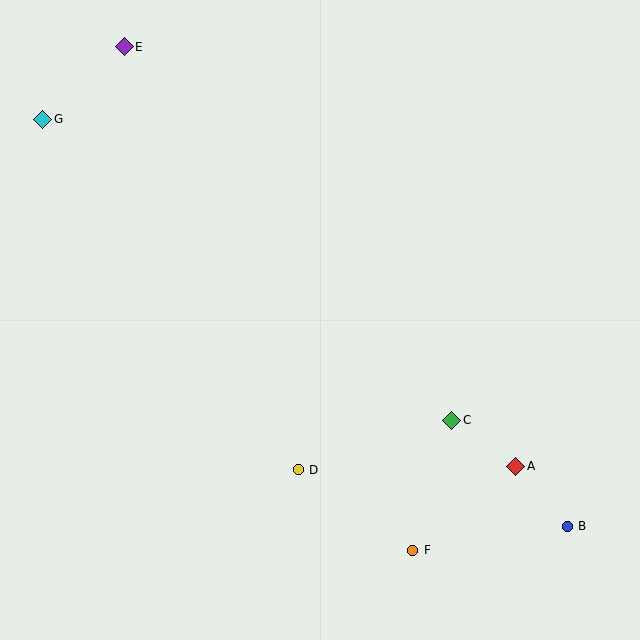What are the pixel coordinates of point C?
Point C is at (452, 420).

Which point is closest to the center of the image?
Point D at (298, 470) is closest to the center.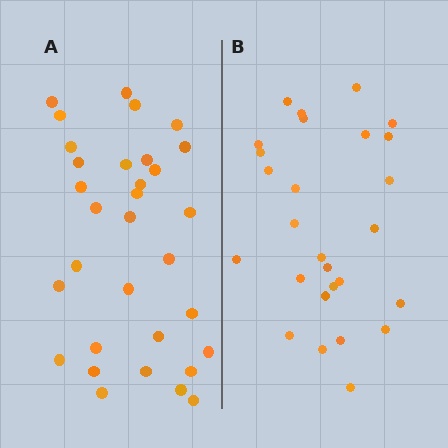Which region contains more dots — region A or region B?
Region A (the left region) has more dots.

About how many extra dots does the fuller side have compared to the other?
Region A has about 5 more dots than region B.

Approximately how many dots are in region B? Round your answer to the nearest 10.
About 30 dots. (The exact count is 27, which rounds to 30.)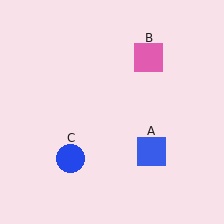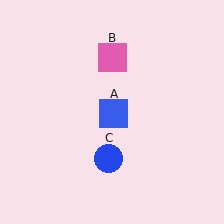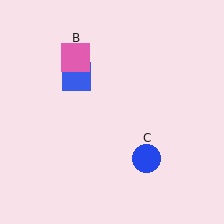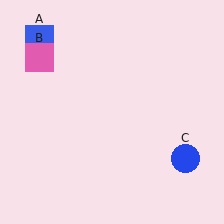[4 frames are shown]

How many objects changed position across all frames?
3 objects changed position: blue square (object A), pink square (object B), blue circle (object C).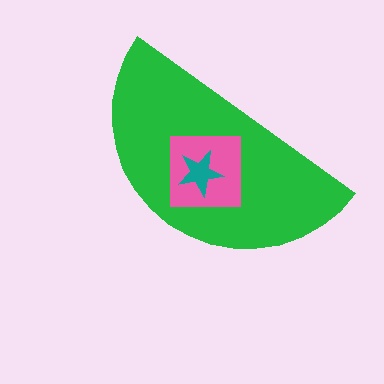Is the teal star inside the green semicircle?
Yes.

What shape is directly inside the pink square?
The teal star.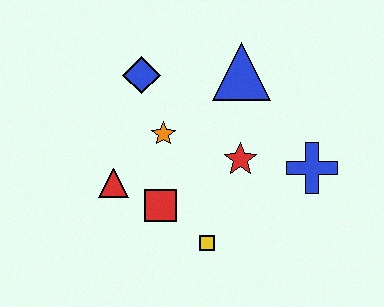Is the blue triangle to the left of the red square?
No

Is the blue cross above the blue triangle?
No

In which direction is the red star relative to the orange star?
The red star is to the right of the orange star.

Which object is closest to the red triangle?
The red square is closest to the red triangle.